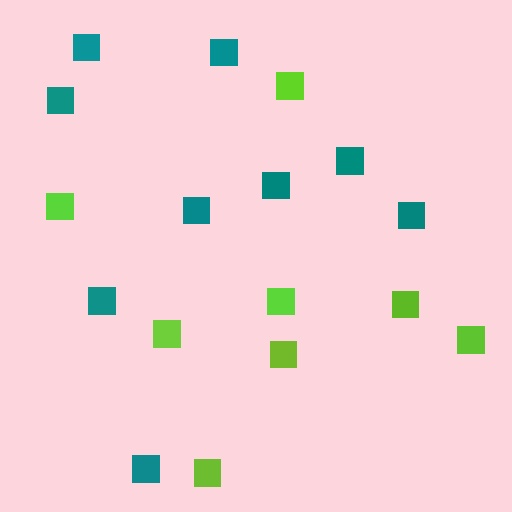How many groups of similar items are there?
There are 2 groups: one group of lime squares (8) and one group of teal squares (9).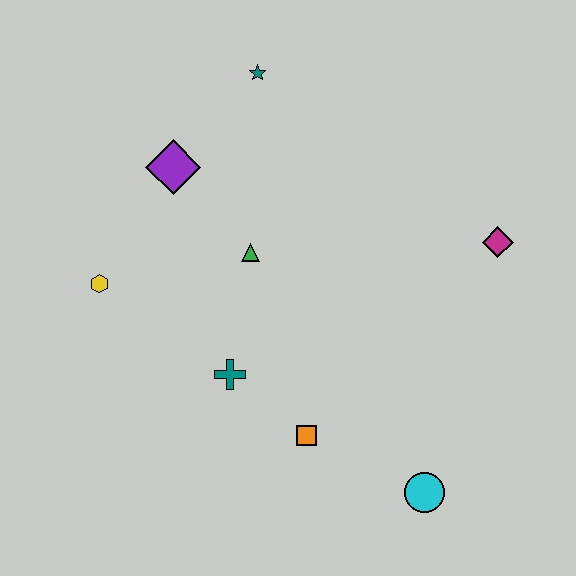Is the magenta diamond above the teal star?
No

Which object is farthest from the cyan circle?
The teal star is farthest from the cyan circle.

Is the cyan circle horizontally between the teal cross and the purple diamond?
No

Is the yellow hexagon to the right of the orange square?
No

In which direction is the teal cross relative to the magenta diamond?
The teal cross is to the left of the magenta diamond.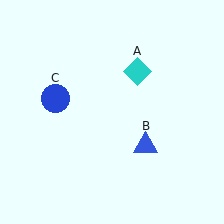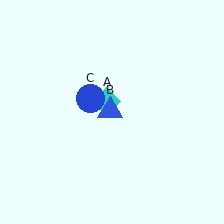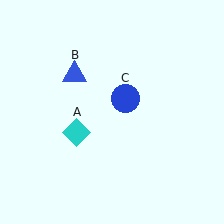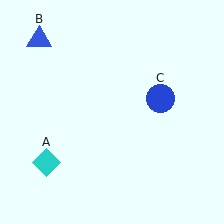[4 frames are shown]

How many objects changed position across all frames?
3 objects changed position: cyan diamond (object A), blue triangle (object B), blue circle (object C).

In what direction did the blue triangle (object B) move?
The blue triangle (object B) moved up and to the left.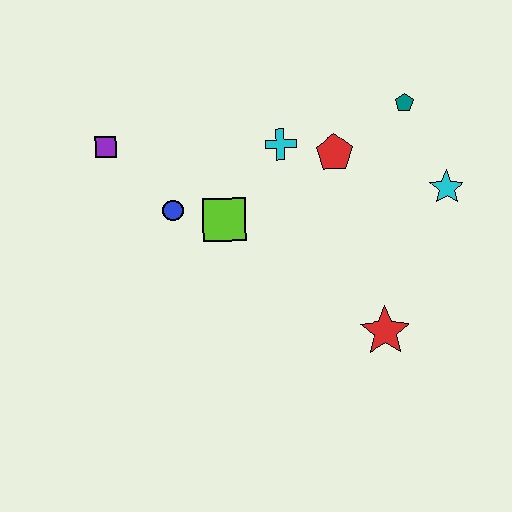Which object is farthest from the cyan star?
The purple square is farthest from the cyan star.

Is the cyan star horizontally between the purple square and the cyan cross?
No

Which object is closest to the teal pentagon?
The red pentagon is closest to the teal pentagon.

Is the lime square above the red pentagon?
No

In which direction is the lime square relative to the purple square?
The lime square is to the right of the purple square.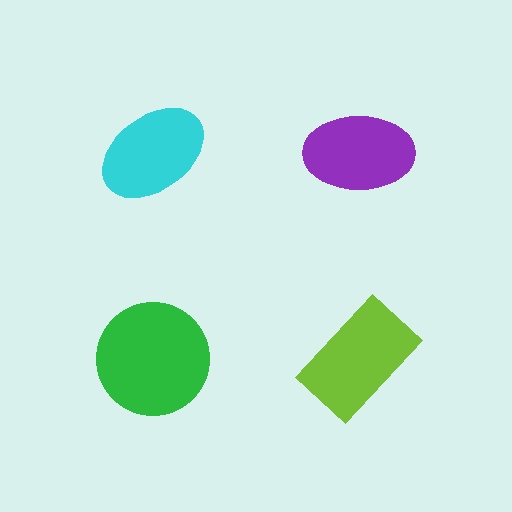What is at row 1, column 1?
A cyan ellipse.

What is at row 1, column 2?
A purple ellipse.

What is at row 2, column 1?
A green circle.